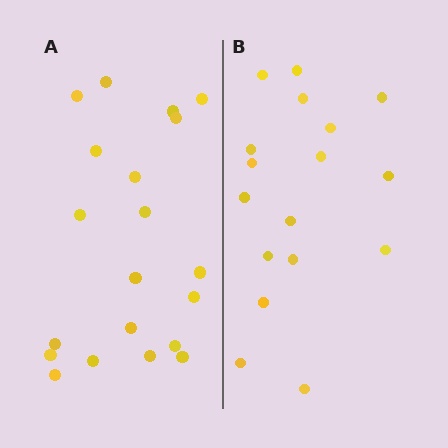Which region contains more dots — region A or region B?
Region A (the left region) has more dots.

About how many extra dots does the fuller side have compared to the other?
Region A has just a few more — roughly 2 or 3 more dots than region B.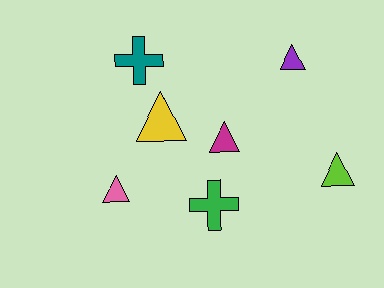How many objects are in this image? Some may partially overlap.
There are 7 objects.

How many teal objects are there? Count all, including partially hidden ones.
There is 1 teal object.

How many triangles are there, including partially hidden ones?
There are 5 triangles.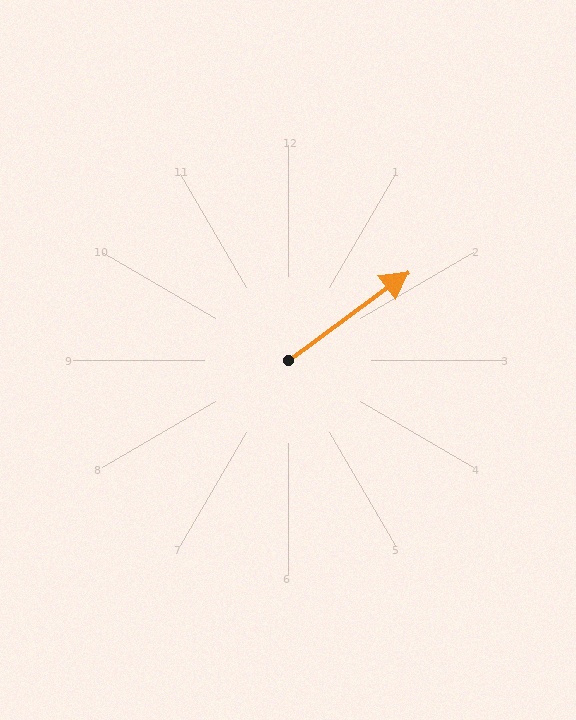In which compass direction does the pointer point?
Northeast.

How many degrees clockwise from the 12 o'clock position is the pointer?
Approximately 54 degrees.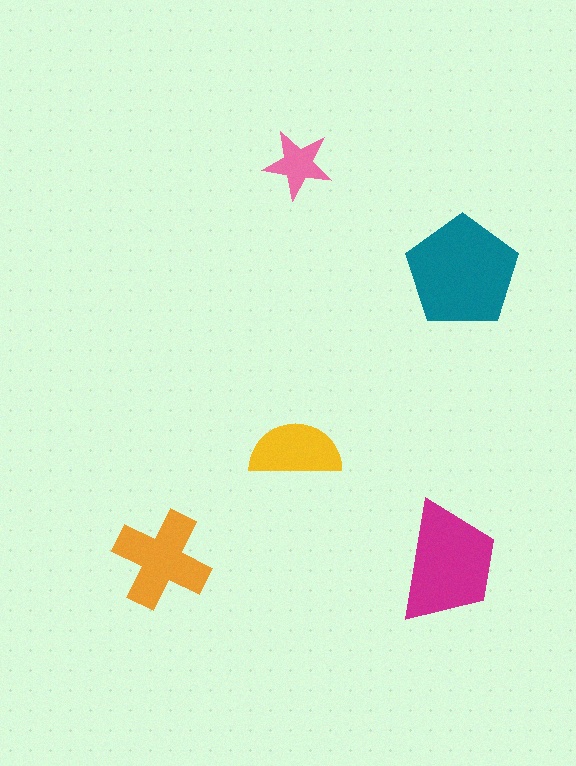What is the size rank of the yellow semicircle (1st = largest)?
4th.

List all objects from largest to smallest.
The teal pentagon, the magenta trapezoid, the orange cross, the yellow semicircle, the pink star.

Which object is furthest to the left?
The orange cross is leftmost.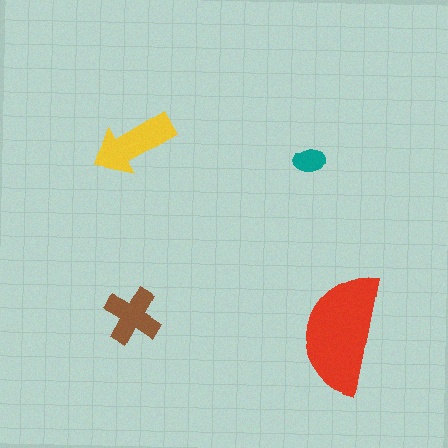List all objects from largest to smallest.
The red semicircle, the yellow arrow, the brown cross, the teal ellipse.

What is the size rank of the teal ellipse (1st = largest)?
4th.